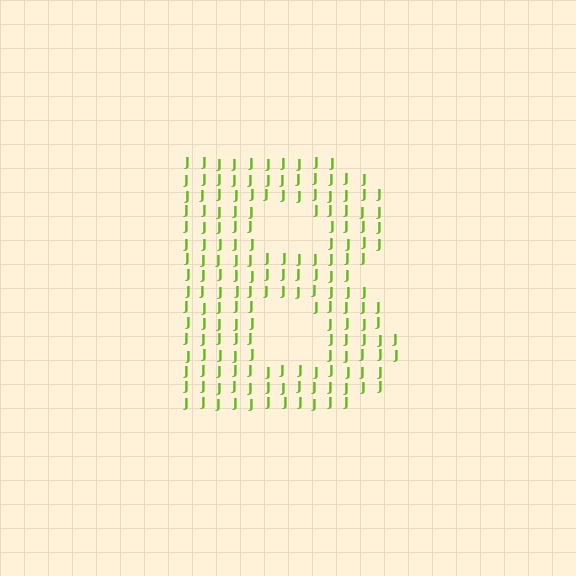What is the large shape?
The large shape is the letter B.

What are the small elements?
The small elements are letter J's.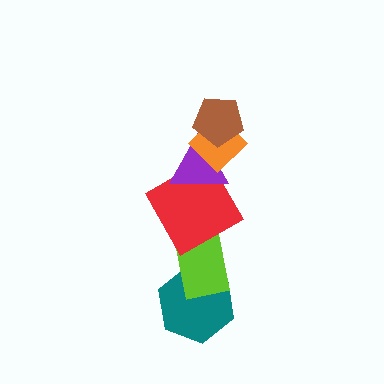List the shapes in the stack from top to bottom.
From top to bottom: the brown pentagon, the orange diamond, the purple triangle, the red diamond, the lime rectangle, the teal hexagon.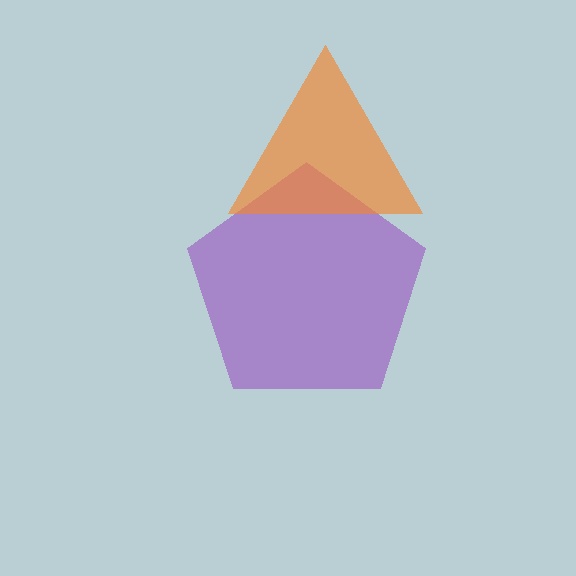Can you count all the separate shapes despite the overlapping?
Yes, there are 2 separate shapes.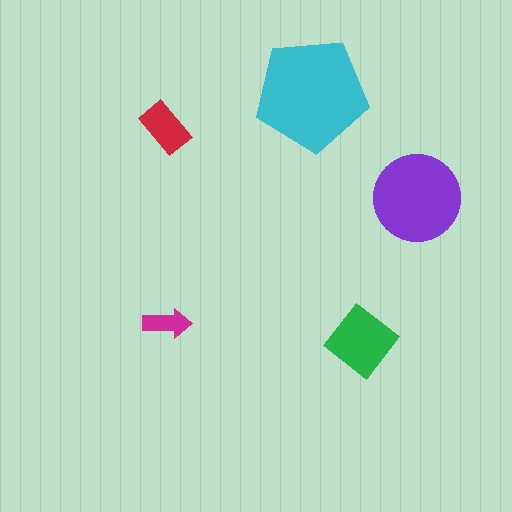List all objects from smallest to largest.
The magenta arrow, the red rectangle, the green diamond, the purple circle, the cyan pentagon.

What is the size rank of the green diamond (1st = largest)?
3rd.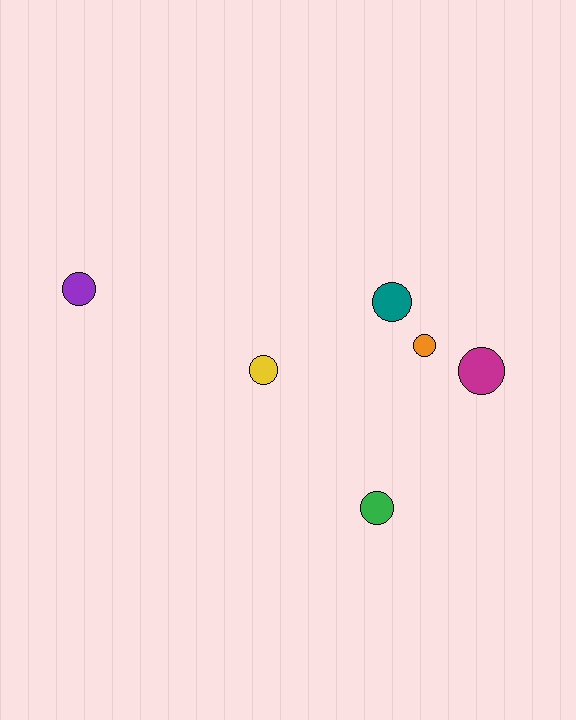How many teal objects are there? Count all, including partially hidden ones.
There is 1 teal object.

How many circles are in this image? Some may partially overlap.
There are 6 circles.